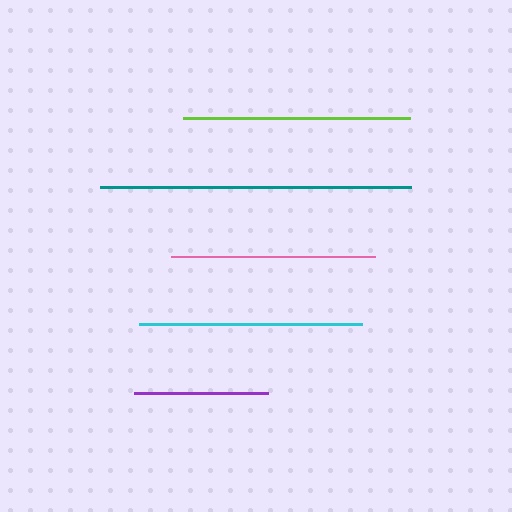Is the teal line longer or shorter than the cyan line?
The teal line is longer than the cyan line.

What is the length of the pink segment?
The pink segment is approximately 204 pixels long.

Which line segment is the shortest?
The purple line is the shortest at approximately 135 pixels.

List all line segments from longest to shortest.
From longest to shortest: teal, lime, cyan, pink, purple.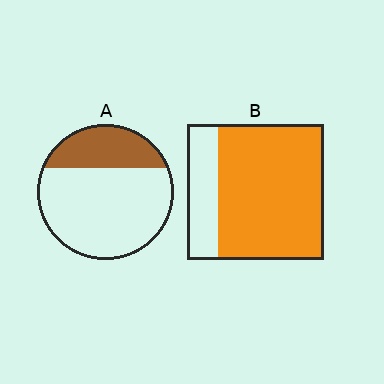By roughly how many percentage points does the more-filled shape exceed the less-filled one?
By roughly 50 percentage points (B over A).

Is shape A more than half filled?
No.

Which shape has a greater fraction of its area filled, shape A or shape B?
Shape B.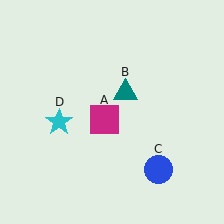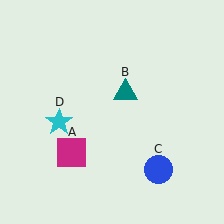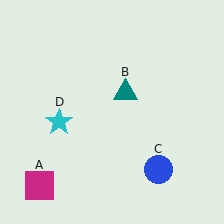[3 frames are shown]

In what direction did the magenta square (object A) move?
The magenta square (object A) moved down and to the left.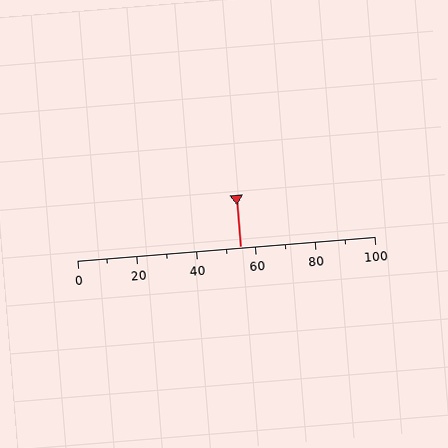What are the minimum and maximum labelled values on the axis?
The axis runs from 0 to 100.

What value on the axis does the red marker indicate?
The marker indicates approximately 55.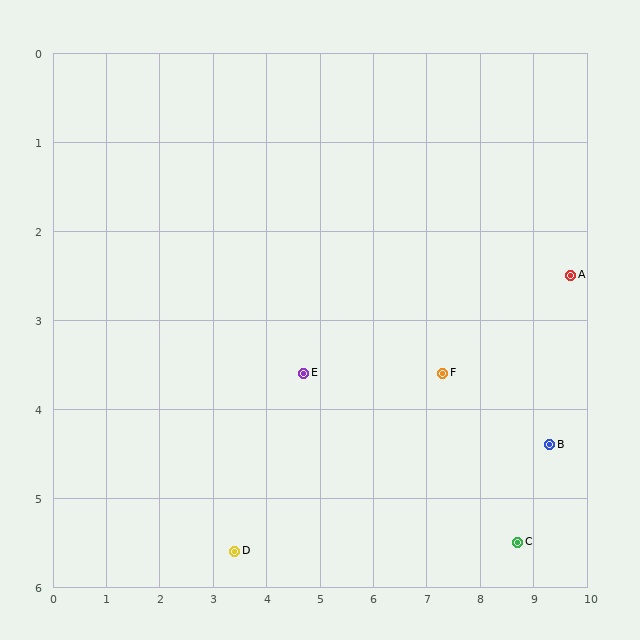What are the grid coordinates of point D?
Point D is at approximately (3.4, 5.6).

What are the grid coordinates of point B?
Point B is at approximately (9.3, 4.4).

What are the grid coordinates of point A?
Point A is at approximately (9.7, 2.5).